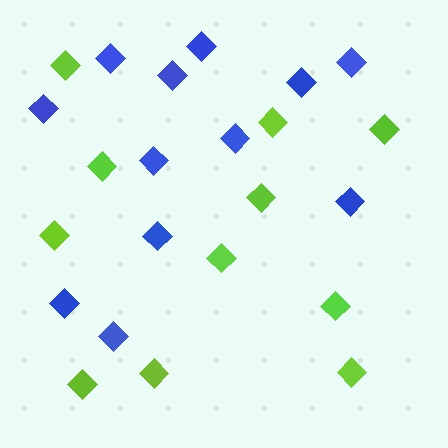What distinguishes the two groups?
There are 2 groups: one group of blue diamonds (12) and one group of lime diamonds (11).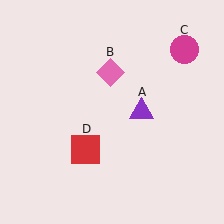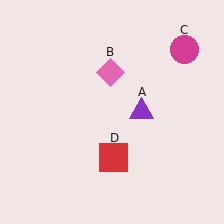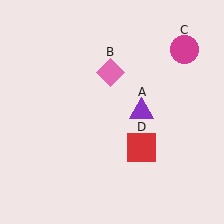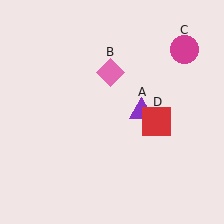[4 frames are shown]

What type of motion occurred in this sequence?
The red square (object D) rotated counterclockwise around the center of the scene.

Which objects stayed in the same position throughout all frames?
Purple triangle (object A) and pink diamond (object B) and magenta circle (object C) remained stationary.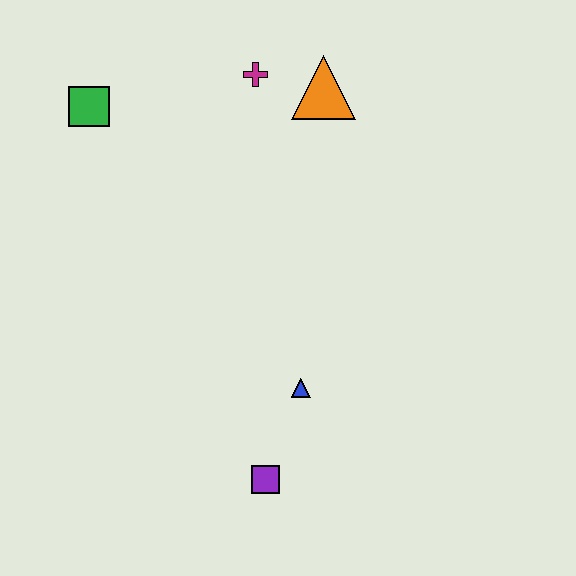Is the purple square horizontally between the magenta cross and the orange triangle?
Yes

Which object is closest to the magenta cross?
The orange triangle is closest to the magenta cross.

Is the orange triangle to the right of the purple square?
Yes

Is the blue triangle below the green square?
Yes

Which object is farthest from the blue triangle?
The green square is farthest from the blue triangle.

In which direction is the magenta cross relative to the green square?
The magenta cross is to the right of the green square.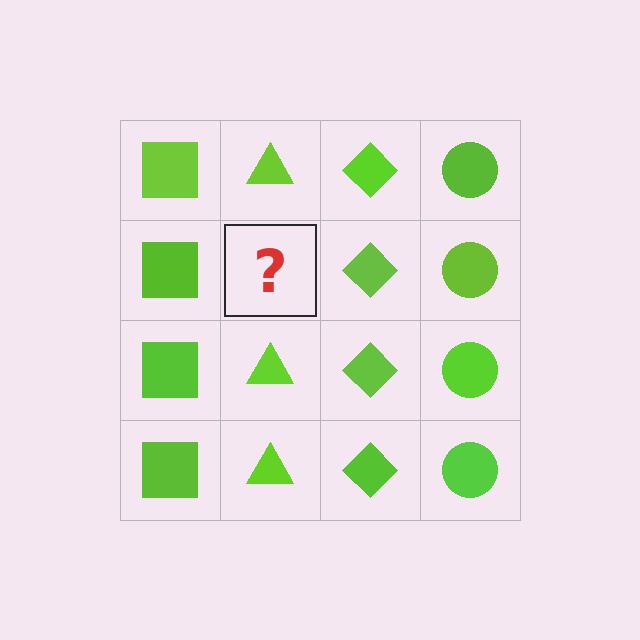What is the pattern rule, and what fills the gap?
The rule is that each column has a consistent shape. The gap should be filled with a lime triangle.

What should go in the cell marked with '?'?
The missing cell should contain a lime triangle.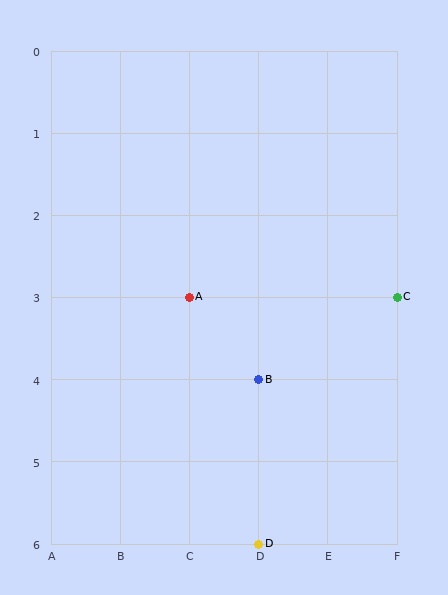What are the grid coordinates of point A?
Point A is at grid coordinates (C, 3).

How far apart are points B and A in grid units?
Points B and A are 1 column and 1 row apart (about 1.4 grid units diagonally).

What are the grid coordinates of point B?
Point B is at grid coordinates (D, 4).